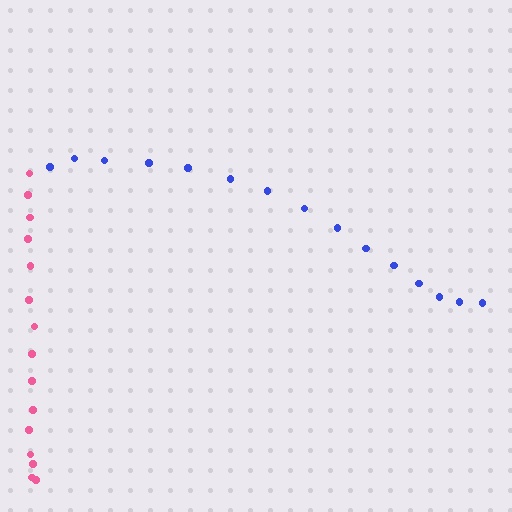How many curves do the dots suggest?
There are 2 distinct paths.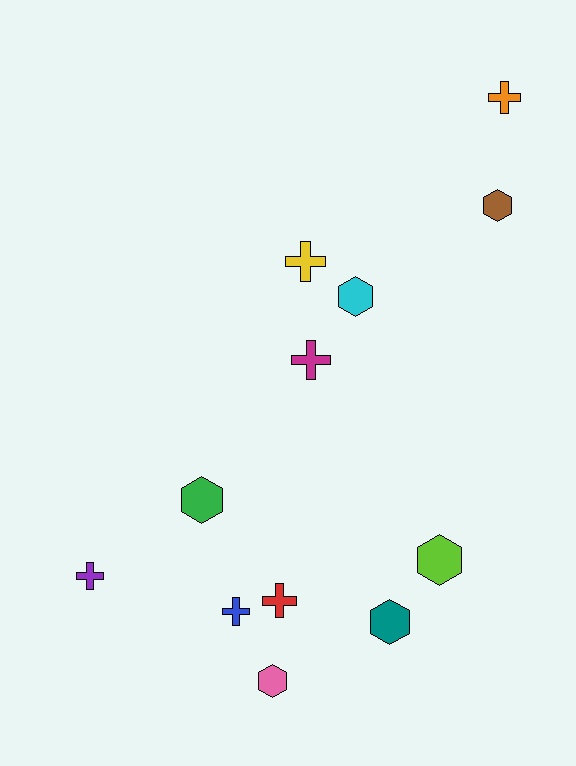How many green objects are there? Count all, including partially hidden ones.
There is 1 green object.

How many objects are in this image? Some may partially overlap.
There are 12 objects.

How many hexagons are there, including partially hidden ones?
There are 6 hexagons.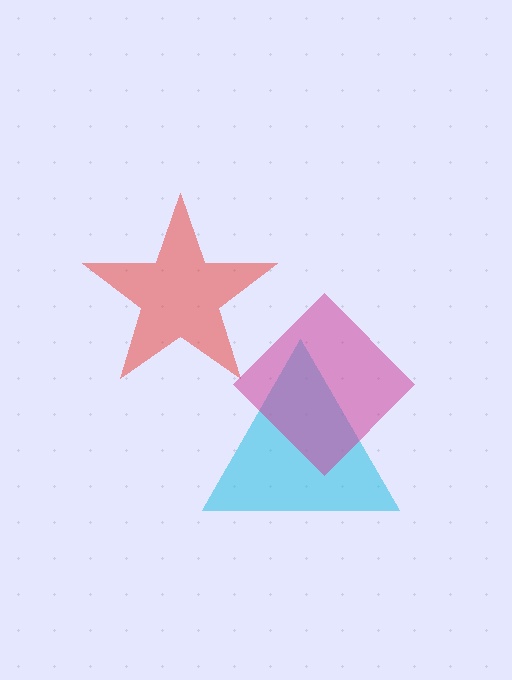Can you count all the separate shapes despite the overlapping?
Yes, there are 3 separate shapes.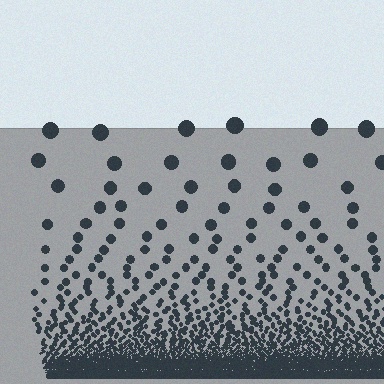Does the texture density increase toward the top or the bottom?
Density increases toward the bottom.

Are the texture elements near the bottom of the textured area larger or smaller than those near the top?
Smaller. The gradient is inverted — elements near the bottom are smaller and denser.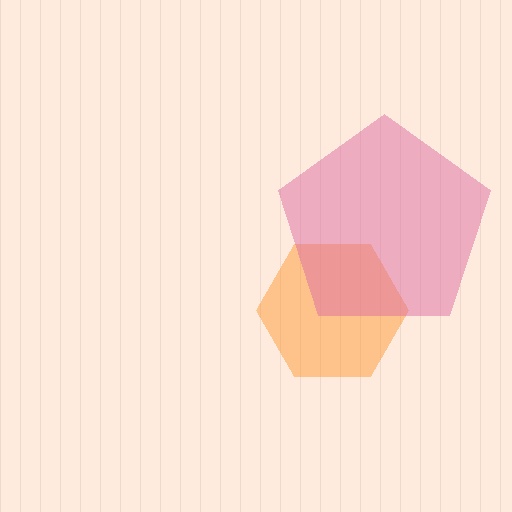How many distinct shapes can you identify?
There are 2 distinct shapes: an orange hexagon, a pink pentagon.